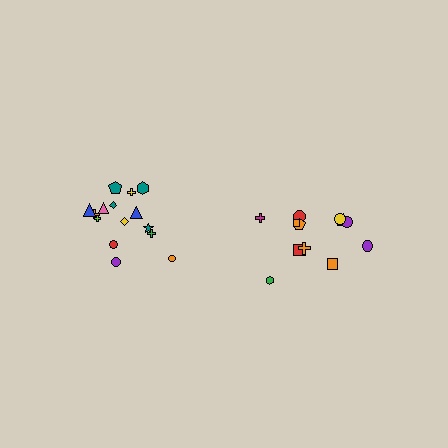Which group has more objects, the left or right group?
The left group.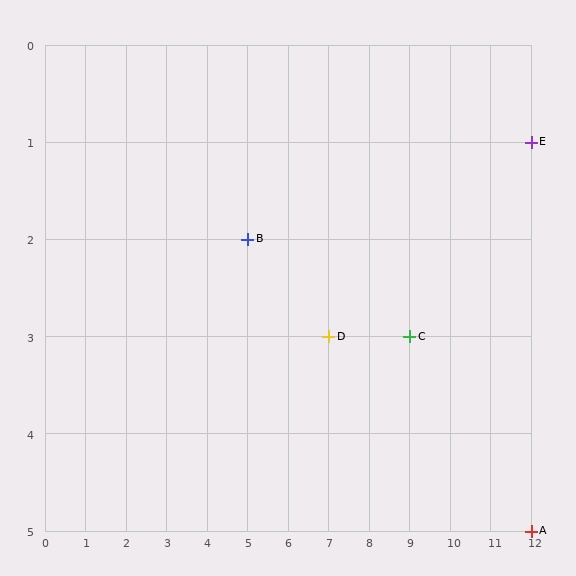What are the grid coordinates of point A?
Point A is at grid coordinates (12, 5).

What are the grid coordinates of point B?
Point B is at grid coordinates (5, 2).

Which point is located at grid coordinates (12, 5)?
Point A is at (12, 5).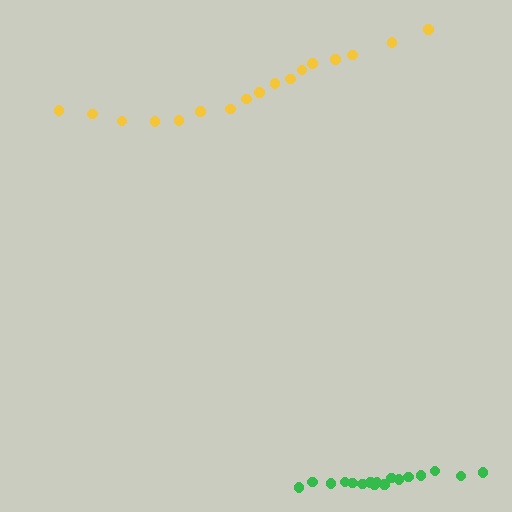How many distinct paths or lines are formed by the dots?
There are 2 distinct paths.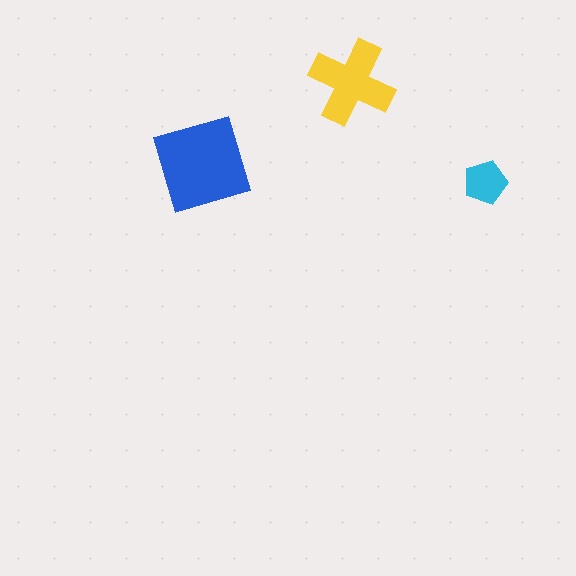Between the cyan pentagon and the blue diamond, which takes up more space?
The blue diamond.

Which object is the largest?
The blue diamond.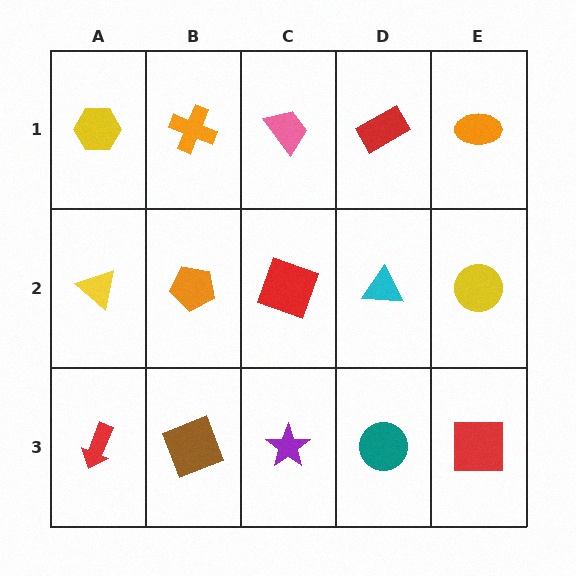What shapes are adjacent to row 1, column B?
An orange pentagon (row 2, column B), a yellow hexagon (row 1, column A), a pink trapezoid (row 1, column C).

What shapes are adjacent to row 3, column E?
A yellow circle (row 2, column E), a teal circle (row 3, column D).